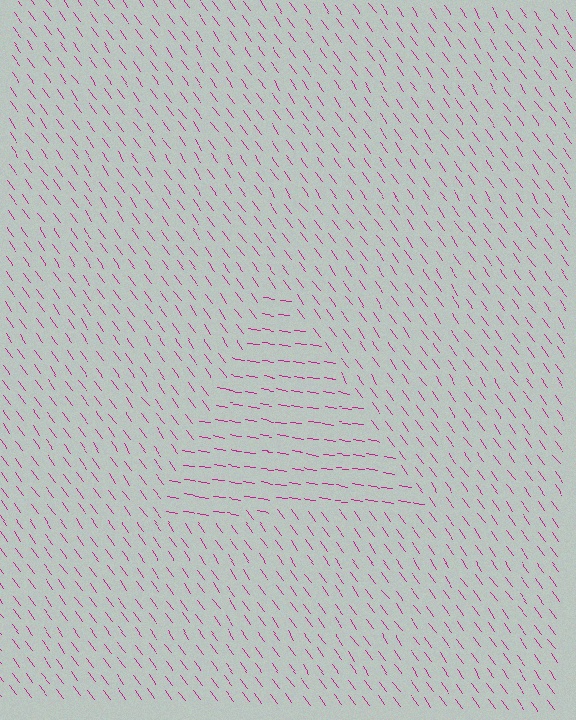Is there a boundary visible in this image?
Yes, there is a texture boundary formed by a change in line orientation.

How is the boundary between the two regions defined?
The boundary is defined purely by a change in line orientation (approximately 45 degrees difference). All lines are the same color and thickness.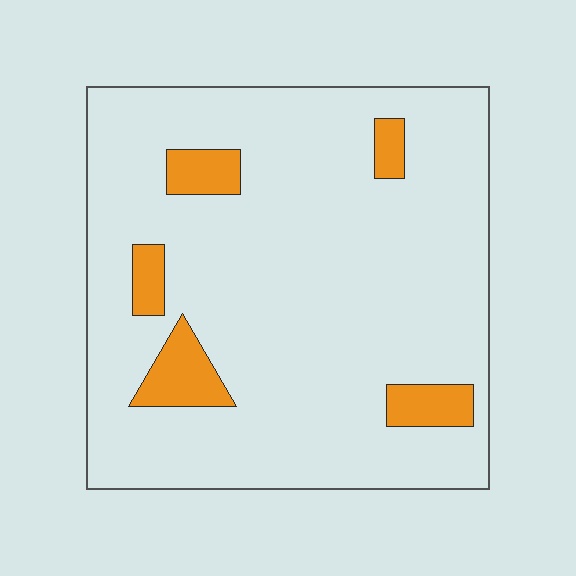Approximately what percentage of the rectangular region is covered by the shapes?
Approximately 10%.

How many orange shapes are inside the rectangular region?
5.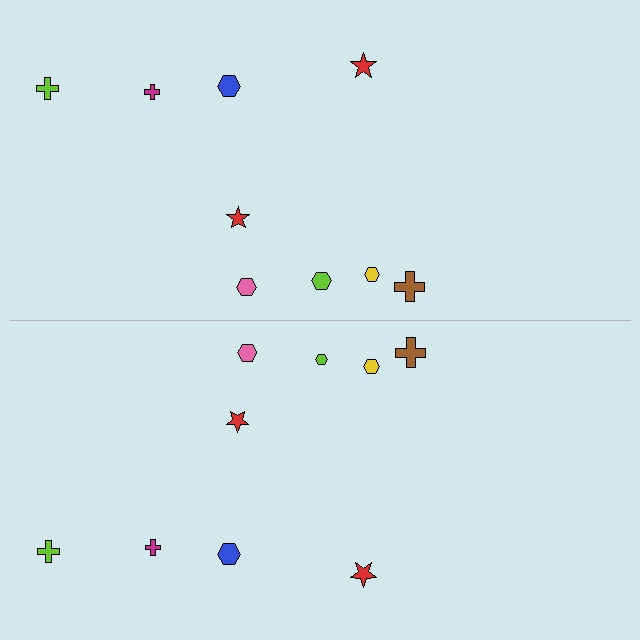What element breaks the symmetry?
The lime hexagon on the bottom side has a different size than its mirror counterpart.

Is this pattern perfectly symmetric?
No, the pattern is not perfectly symmetric. The lime hexagon on the bottom side has a different size than its mirror counterpart.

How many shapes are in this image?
There are 18 shapes in this image.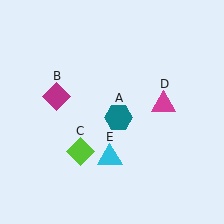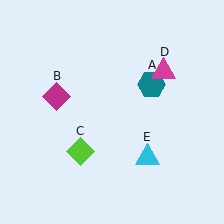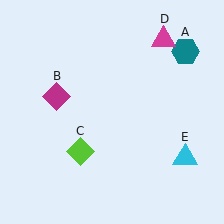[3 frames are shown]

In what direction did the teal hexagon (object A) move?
The teal hexagon (object A) moved up and to the right.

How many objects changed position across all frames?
3 objects changed position: teal hexagon (object A), magenta triangle (object D), cyan triangle (object E).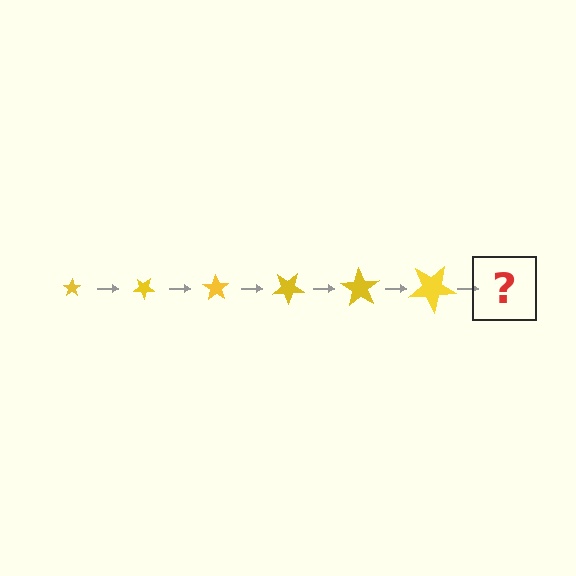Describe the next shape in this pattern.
It should be a star, larger than the previous one and rotated 210 degrees from the start.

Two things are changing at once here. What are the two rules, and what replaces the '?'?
The two rules are that the star grows larger each step and it rotates 35 degrees each step. The '?' should be a star, larger than the previous one and rotated 210 degrees from the start.